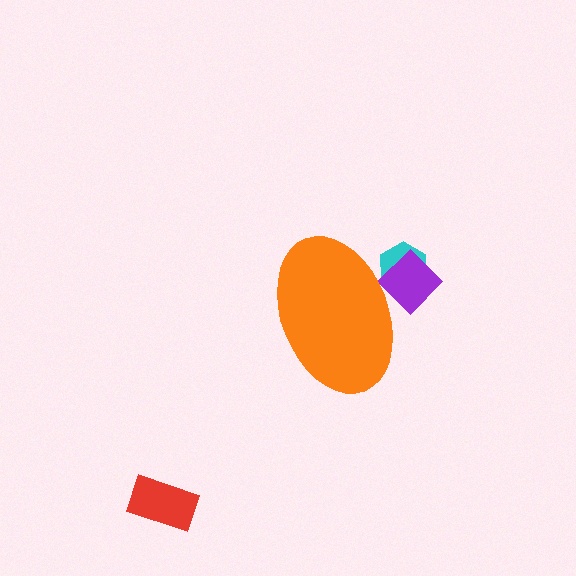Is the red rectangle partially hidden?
No, the red rectangle is fully visible.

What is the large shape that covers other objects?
An orange ellipse.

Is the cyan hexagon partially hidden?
Yes, the cyan hexagon is partially hidden behind the orange ellipse.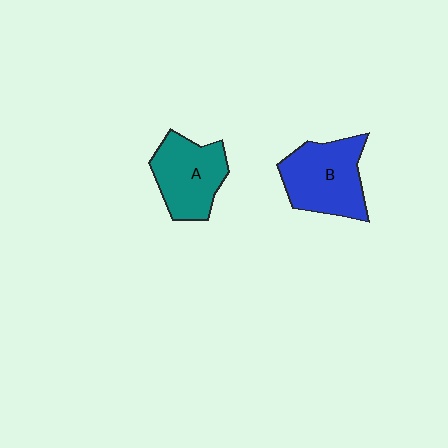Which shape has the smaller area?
Shape A (teal).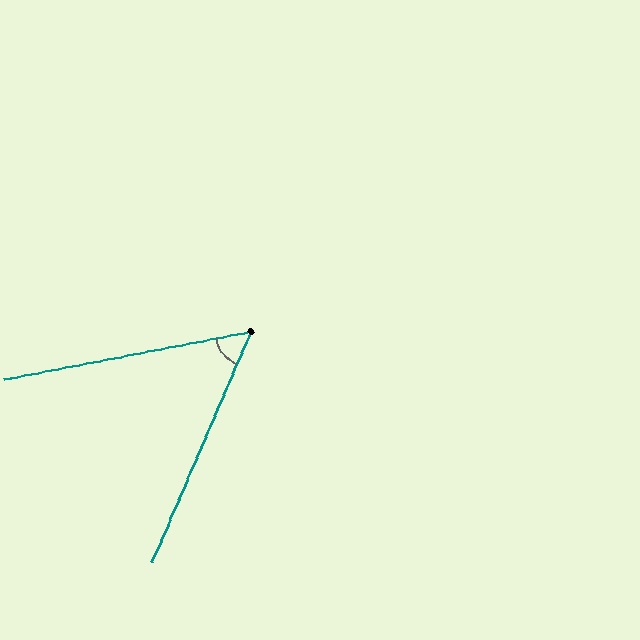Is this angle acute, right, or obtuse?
It is acute.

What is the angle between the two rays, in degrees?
Approximately 56 degrees.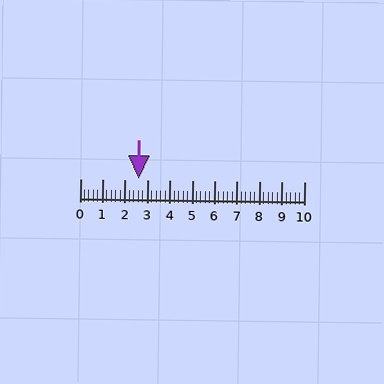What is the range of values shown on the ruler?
The ruler shows values from 0 to 10.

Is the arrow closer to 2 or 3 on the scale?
The arrow is closer to 3.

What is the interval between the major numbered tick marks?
The major tick marks are spaced 1 units apart.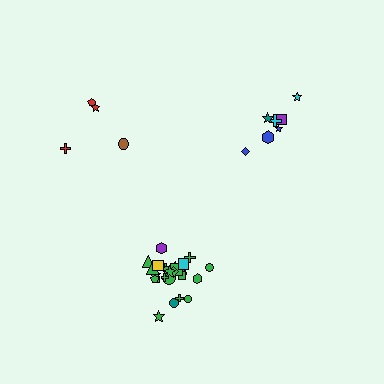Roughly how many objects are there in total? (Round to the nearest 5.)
Roughly 35 objects in total.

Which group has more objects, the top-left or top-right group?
The top-right group.